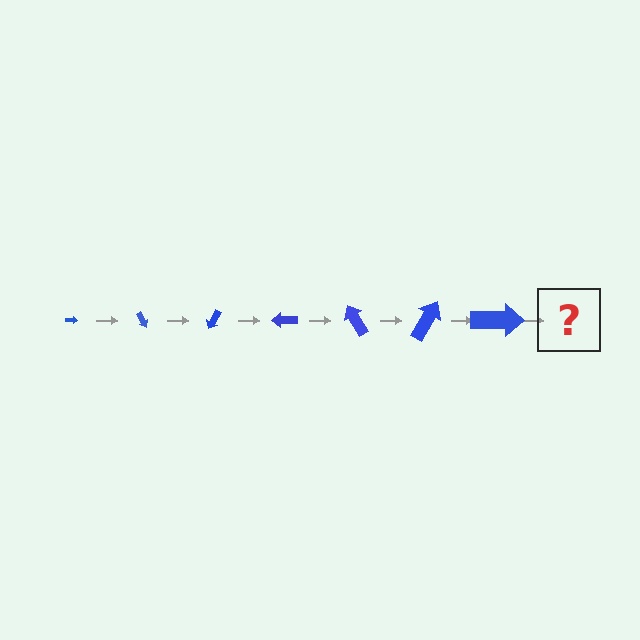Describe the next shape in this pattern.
It should be an arrow, larger than the previous one and rotated 420 degrees from the start.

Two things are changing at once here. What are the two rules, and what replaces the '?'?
The two rules are that the arrow grows larger each step and it rotates 60 degrees each step. The '?' should be an arrow, larger than the previous one and rotated 420 degrees from the start.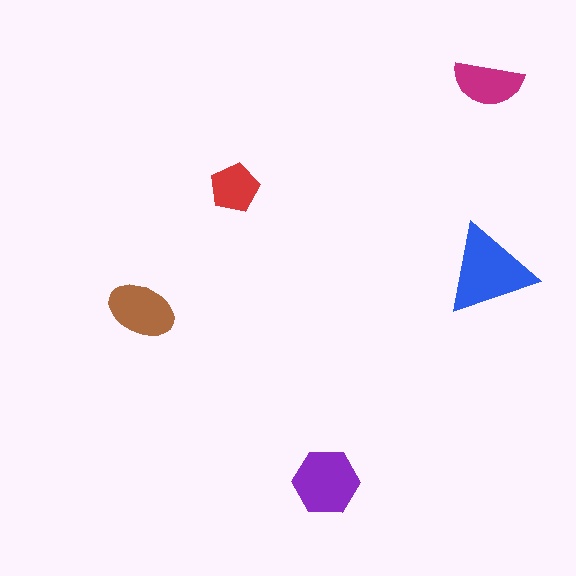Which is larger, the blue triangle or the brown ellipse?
The blue triangle.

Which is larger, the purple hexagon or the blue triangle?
The blue triangle.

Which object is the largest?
The blue triangle.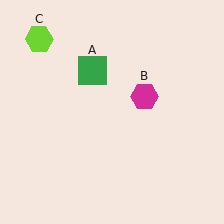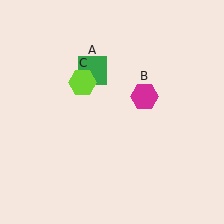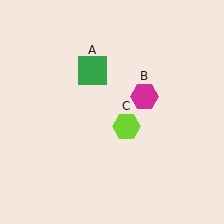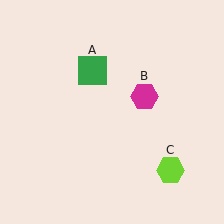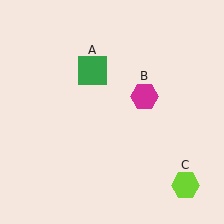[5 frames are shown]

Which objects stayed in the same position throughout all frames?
Green square (object A) and magenta hexagon (object B) remained stationary.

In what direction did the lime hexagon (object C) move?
The lime hexagon (object C) moved down and to the right.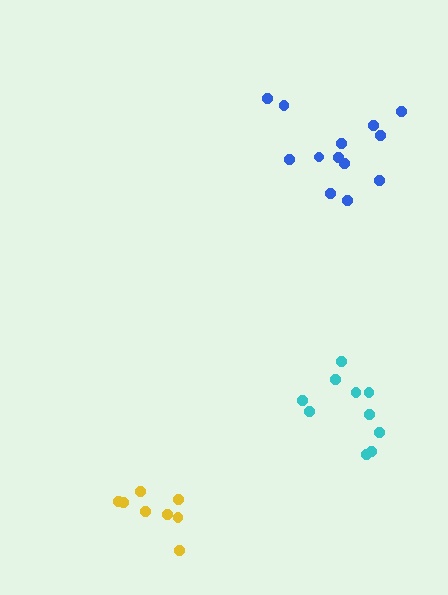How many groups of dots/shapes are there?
There are 3 groups.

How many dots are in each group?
Group 1: 13 dots, Group 2: 10 dots, Group 3: 8 dots (31 total).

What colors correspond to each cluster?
The clusters are colored: blue, cyan, yellow.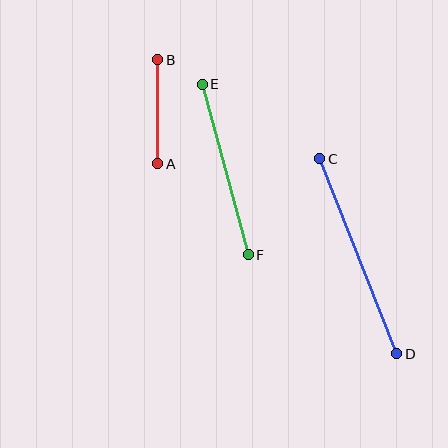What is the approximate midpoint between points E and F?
The midpoint is at approximately (225, 169) pixels.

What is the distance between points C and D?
The distance is approximately 210 pixels.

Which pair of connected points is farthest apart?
Points C and D are farthest apart.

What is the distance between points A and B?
The distance is approximately 104 pixels.